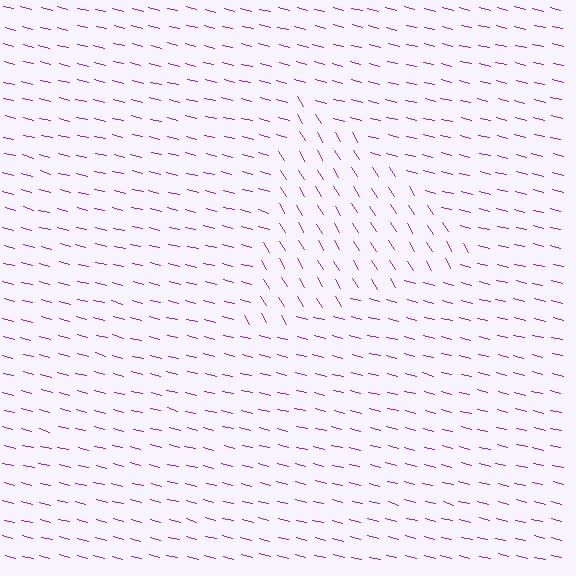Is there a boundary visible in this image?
Yes, there is a texture boundary formed by a change in line orientation.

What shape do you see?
I see a triangle.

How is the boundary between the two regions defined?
The boundary is defined purely by a change in line orientation (approximately 45 degrees difference). All lines are the same color and thickness.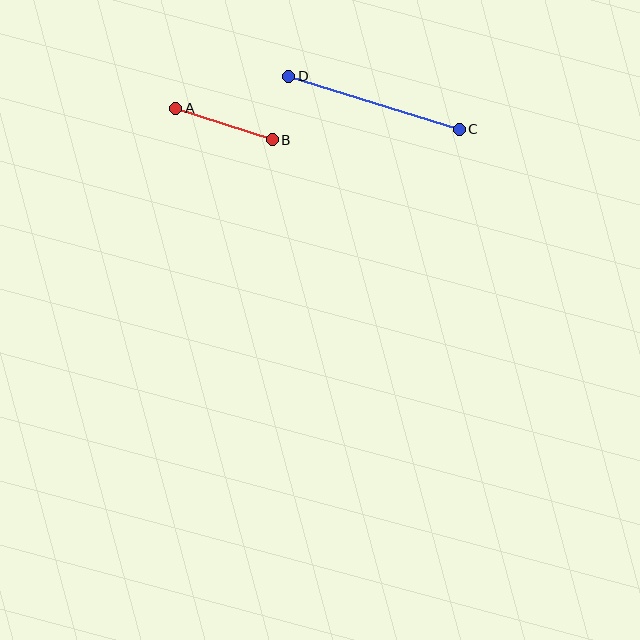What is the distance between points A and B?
The distance is approximately 102 pixels.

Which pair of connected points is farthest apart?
Points C and D are farthest apart.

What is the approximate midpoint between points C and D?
The midpoint is at approximately (374, 103) pixels.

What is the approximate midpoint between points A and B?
The midpoint is at approximately (224, 124) pixels.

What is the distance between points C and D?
The distance is approximately 179 pixels.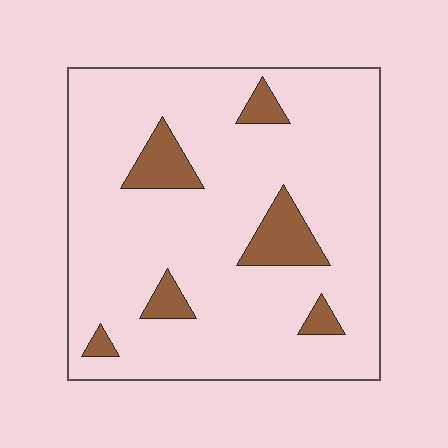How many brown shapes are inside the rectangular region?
6.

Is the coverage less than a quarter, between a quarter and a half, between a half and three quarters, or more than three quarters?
Less than a quarter.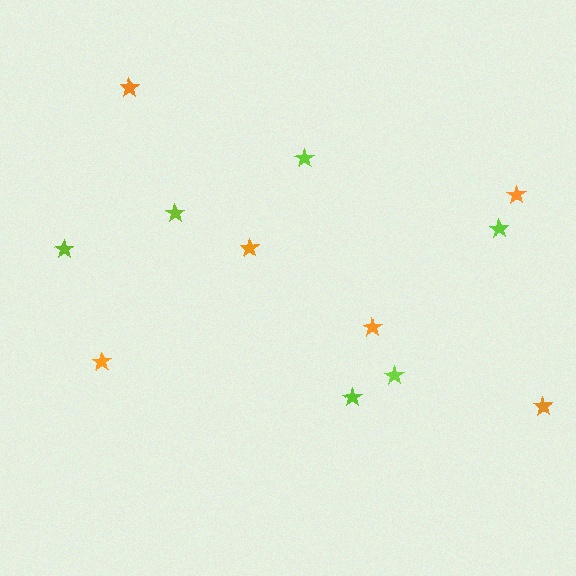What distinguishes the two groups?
There are 2 groups: one group of orange stars (6) and one group of lime stars (6).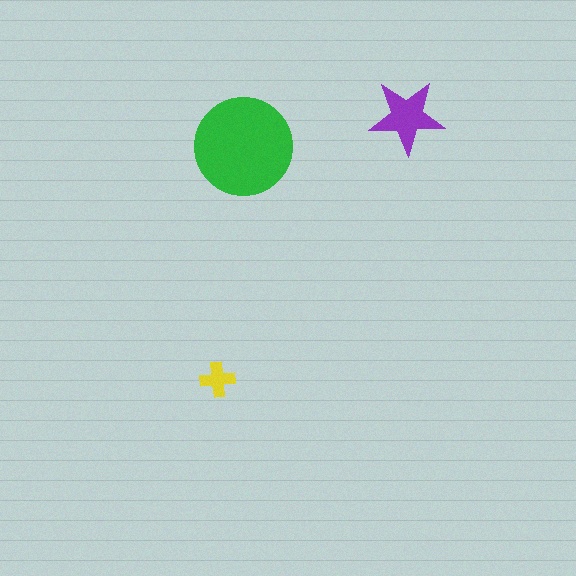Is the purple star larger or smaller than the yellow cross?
Larger.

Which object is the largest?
The green circle.